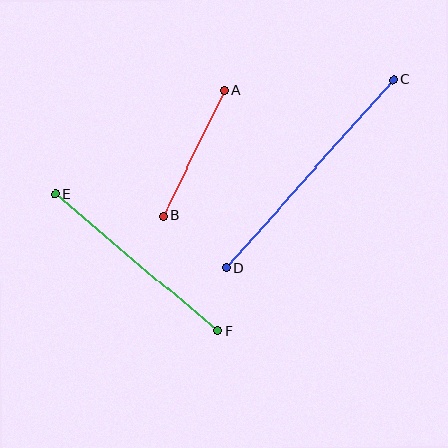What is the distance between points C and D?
The distance is approximately 251 pixels.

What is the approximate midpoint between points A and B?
The midpoint is at approximately (194, 153) pixels.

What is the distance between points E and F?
The distance is approximately 212 pixels.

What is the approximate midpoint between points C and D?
The midpoint is at approximately (310, 174) pixels.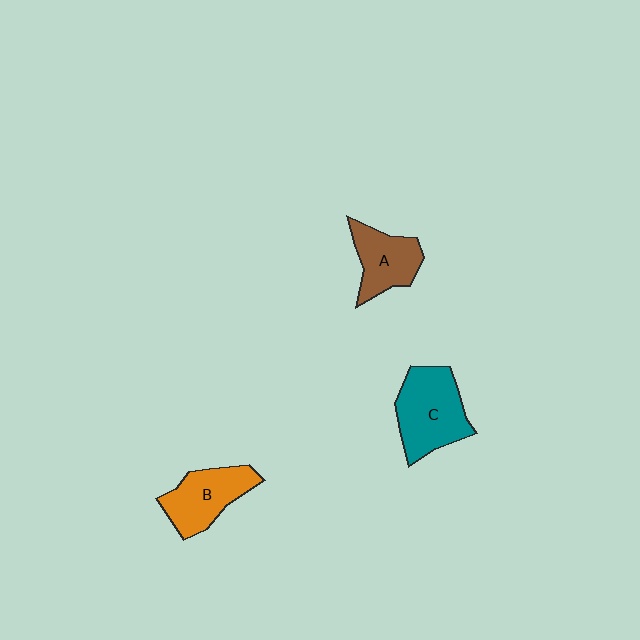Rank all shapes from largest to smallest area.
From largest to smallest: C (teal), B (orange), A (brown).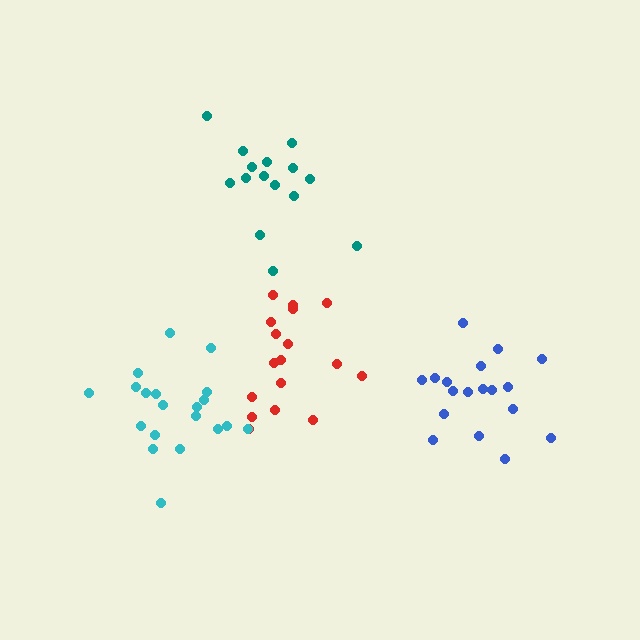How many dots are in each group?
Group 1: 15 dots, Group 2: 17 dots, Group 3: 20 dots, Group 4: 18 dots (70 total).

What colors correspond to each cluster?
The clusters are colored: teal, red, cyan, blue.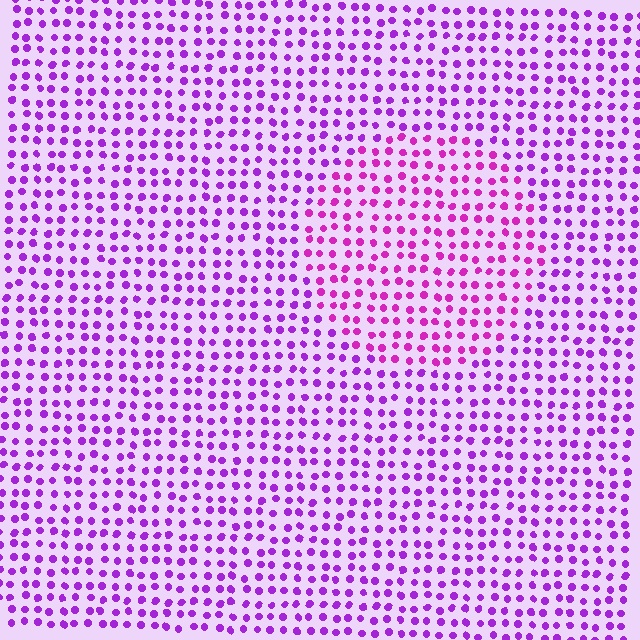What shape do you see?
I see a circle.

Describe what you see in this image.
The image is filled with small purple elements in a uniform arrangement. A circle-shaped region is visible where the elements are tinted to a slightly different hue, forming a subtle color boundary.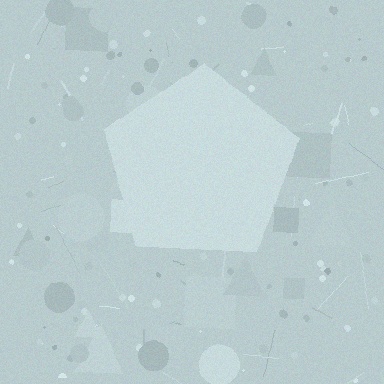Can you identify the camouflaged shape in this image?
The camouflaged shape is a pentagon.